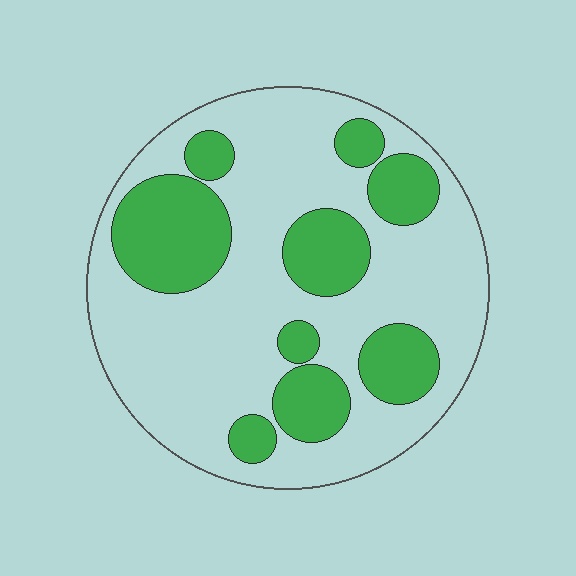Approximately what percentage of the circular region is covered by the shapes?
Approximately 30%.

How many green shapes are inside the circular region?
9.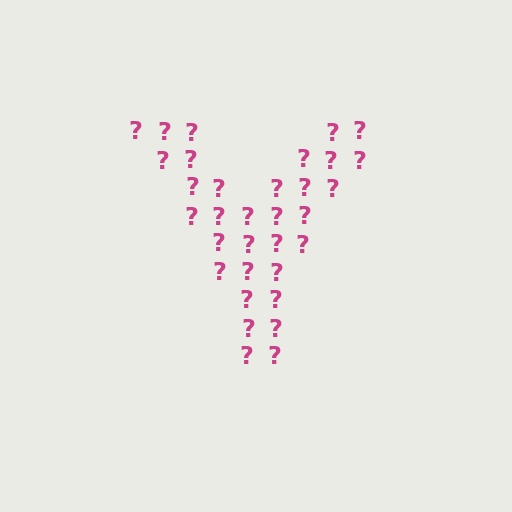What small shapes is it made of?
It is made of small question marks.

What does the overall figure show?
The overall figure shows the letter Y.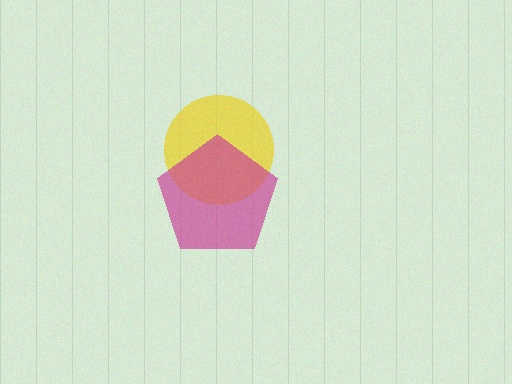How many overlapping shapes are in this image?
There are 2 overlapping shapes in the image.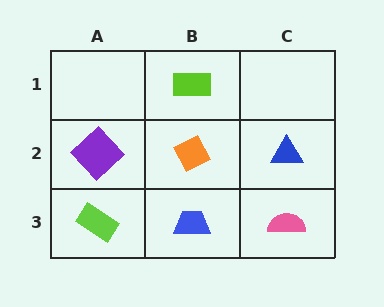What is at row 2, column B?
An orange diamond.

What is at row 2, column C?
A blue triangle.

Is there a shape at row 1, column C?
No, that cell is empty.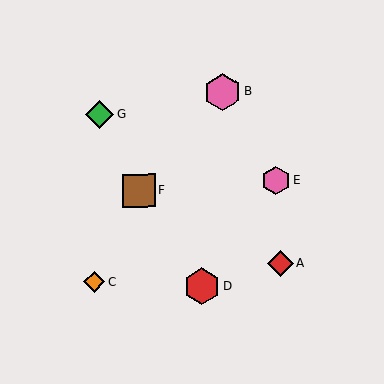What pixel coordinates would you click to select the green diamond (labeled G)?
Click at (100, 114) to select the green diamond G.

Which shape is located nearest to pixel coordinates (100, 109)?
The green diamond (labeled G) at (100, 114) is nearest to that location.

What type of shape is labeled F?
Shape F is a brown square.